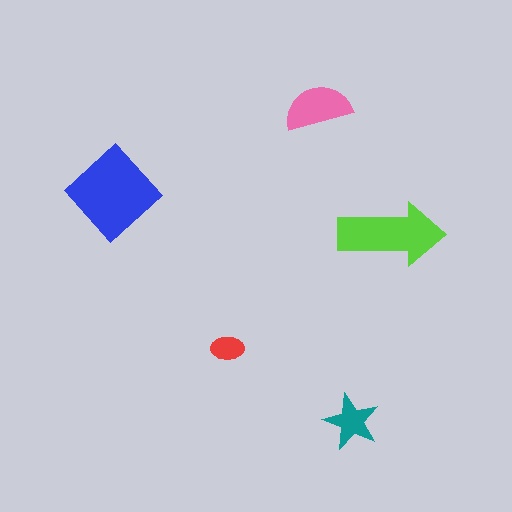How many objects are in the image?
There are 5 objects in the image.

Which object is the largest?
The blue diamond.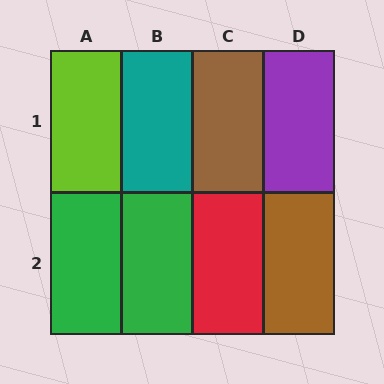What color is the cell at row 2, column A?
Green.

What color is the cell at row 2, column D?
Brown.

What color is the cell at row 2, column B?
Green.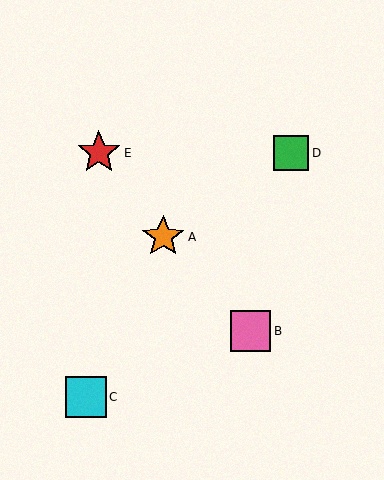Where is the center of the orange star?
The center of the orange star is at (163, 237).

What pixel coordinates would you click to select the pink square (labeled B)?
Click at (251, 331) to select the pink square B.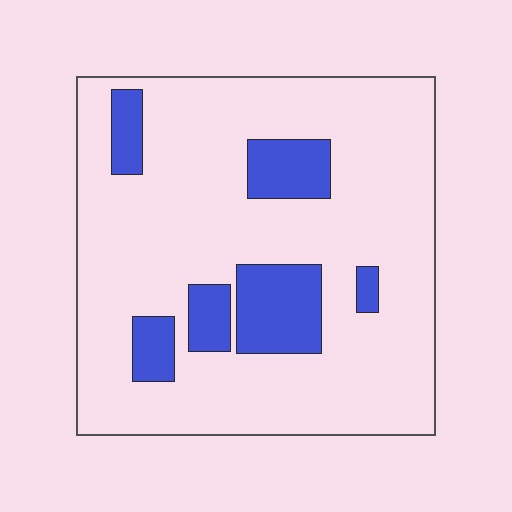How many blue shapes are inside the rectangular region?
6.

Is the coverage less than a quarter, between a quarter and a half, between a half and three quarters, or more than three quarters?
Less than a quarter.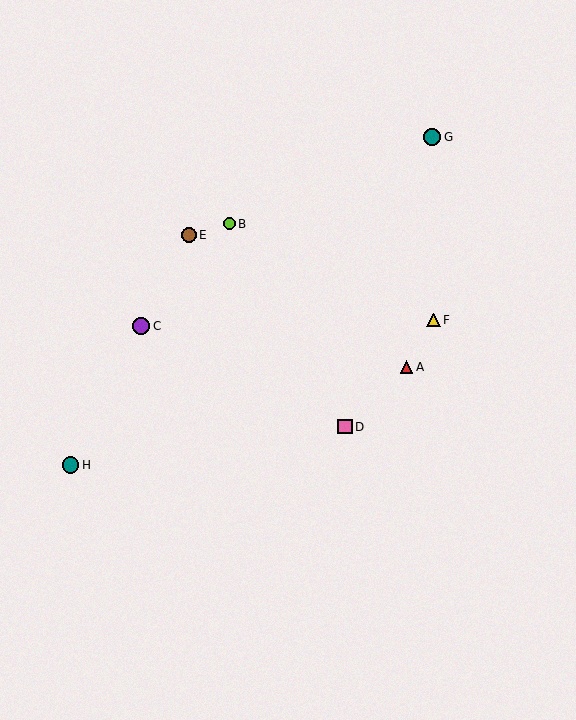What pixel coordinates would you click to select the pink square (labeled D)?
Click at (345, 427) to select the pink square D.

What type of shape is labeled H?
Shape H is a teal circle.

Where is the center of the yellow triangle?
The center of the yellow triangle is at (433, 320).